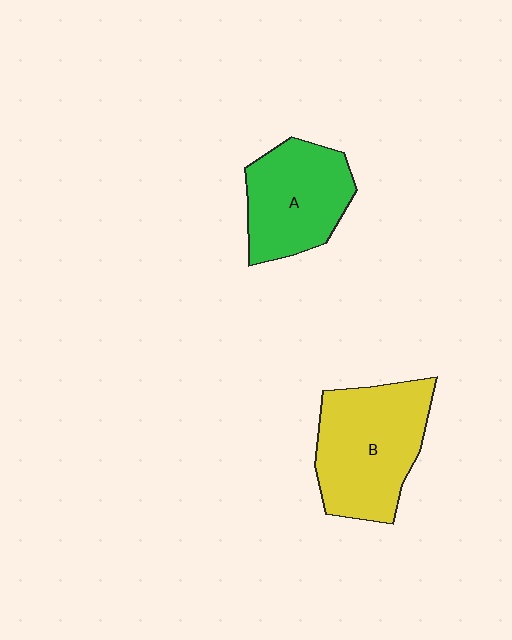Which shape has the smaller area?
Shape A (green).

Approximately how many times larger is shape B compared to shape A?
Approximately 1.2 times.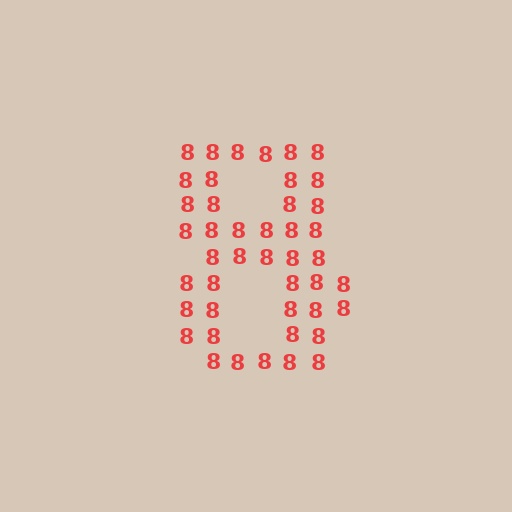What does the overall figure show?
The overall figure shows the digit 8.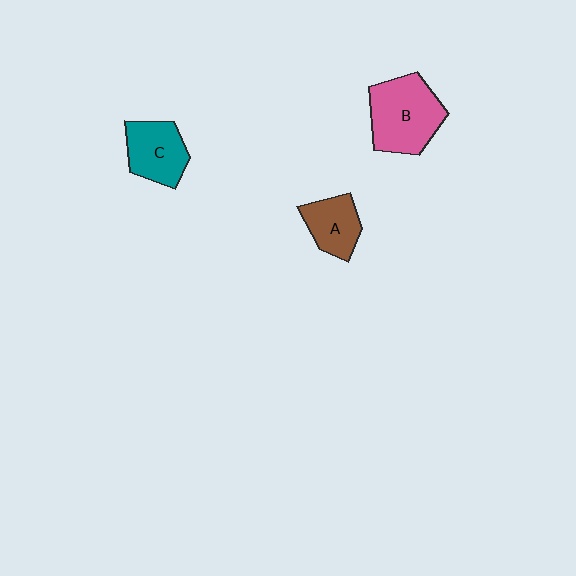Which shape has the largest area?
Shape B (pink).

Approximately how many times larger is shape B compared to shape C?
Approximately 1.4 times.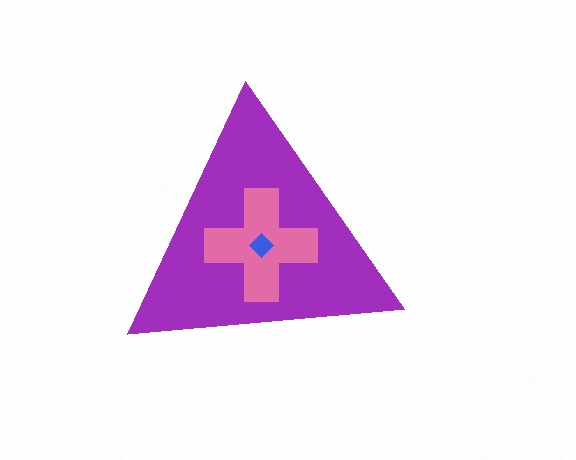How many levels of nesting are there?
3.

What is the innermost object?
The blue diamond.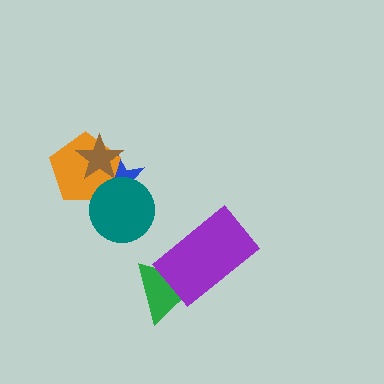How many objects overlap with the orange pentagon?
3 objects overlap with the orange pentagon.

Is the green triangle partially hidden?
Yes, it is partially covered by another shape.